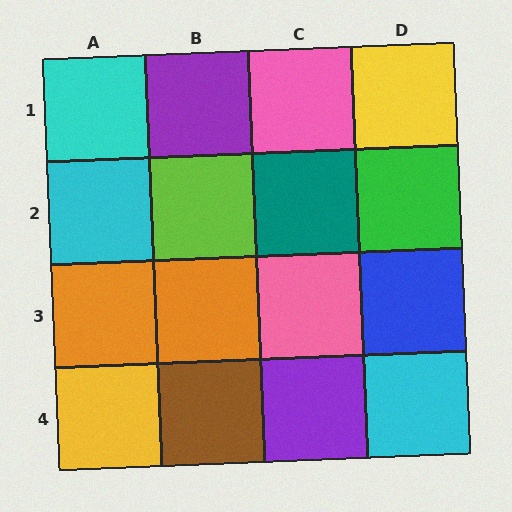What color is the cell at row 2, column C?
Teal.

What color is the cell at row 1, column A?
Cyan.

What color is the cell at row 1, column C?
Pink.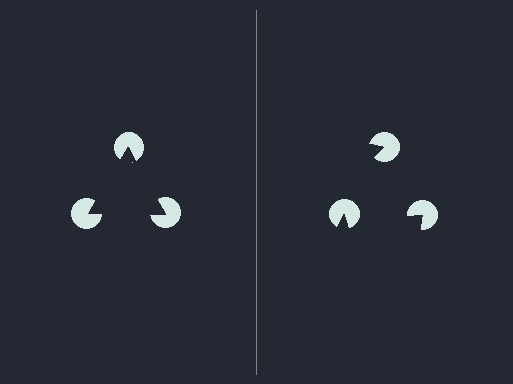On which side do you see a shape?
An illusory triangle appears on the left side. On the right side the wedge cuts are rotated, so no coherent shape forms.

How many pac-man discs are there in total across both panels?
6 — 3 on each side.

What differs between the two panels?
The pac-man discs are positioned identically on both sides; only the wedge orientations differ. On the left they align to a triangle; on the right they are misaligned.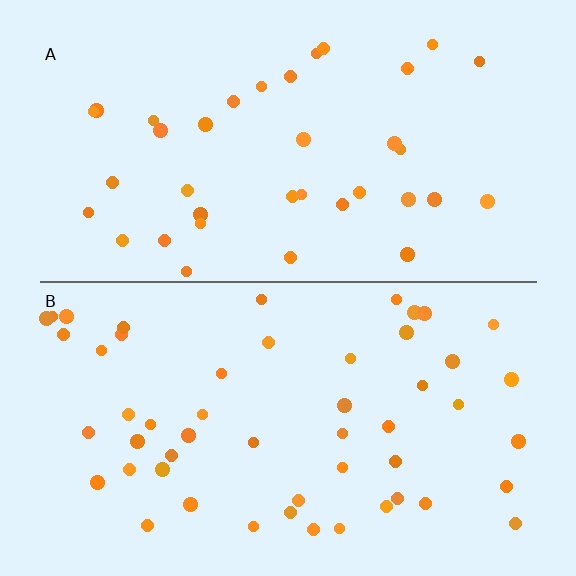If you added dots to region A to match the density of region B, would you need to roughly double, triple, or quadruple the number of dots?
Approximately double.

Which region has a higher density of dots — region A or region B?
B (the bottom).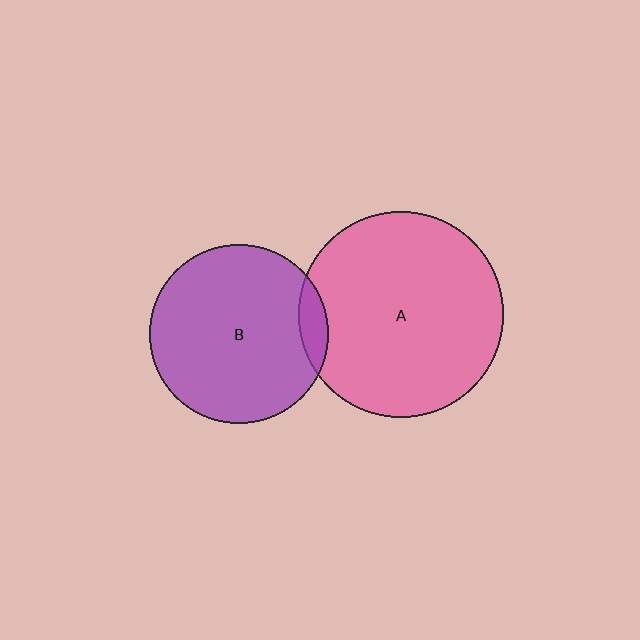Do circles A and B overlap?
Yes.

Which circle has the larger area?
Circle A (pink).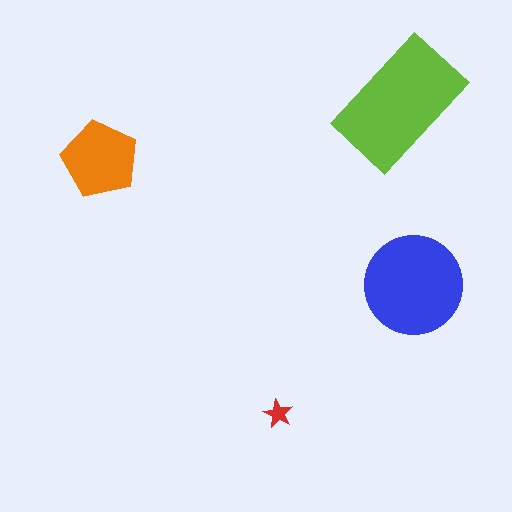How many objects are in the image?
There are 4 objects in the image.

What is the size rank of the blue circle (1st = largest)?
2nd.